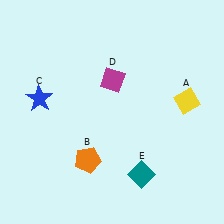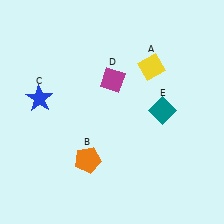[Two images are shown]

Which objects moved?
The objects that moved are: the yellow diamond (A), the teal diamond (E).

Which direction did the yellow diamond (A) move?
The yellow diamond (A) moved left.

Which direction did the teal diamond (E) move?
The teal diamond (E) moved up.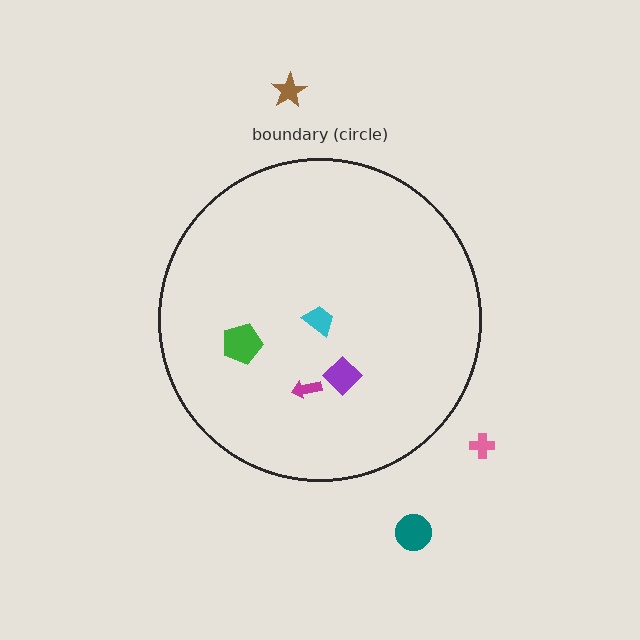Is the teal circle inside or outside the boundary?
Outside.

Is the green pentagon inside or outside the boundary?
Inside.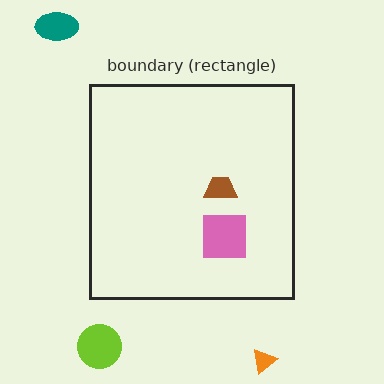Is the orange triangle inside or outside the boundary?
Outside.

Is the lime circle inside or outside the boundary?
Outside.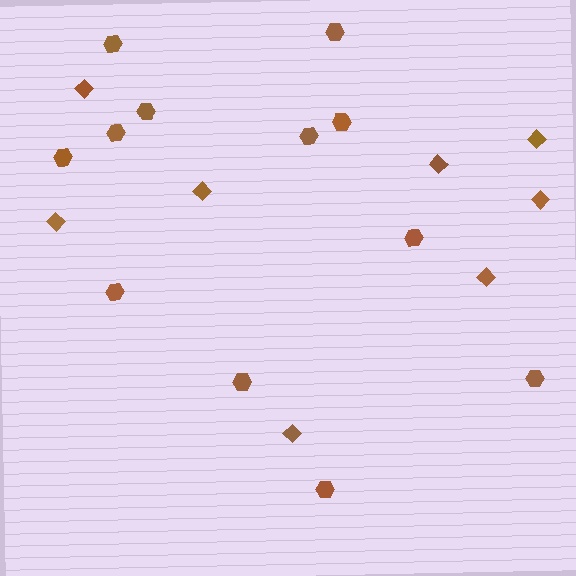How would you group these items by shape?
There are 2 groups: one group of hexagons (12) and one group of diamonds (8).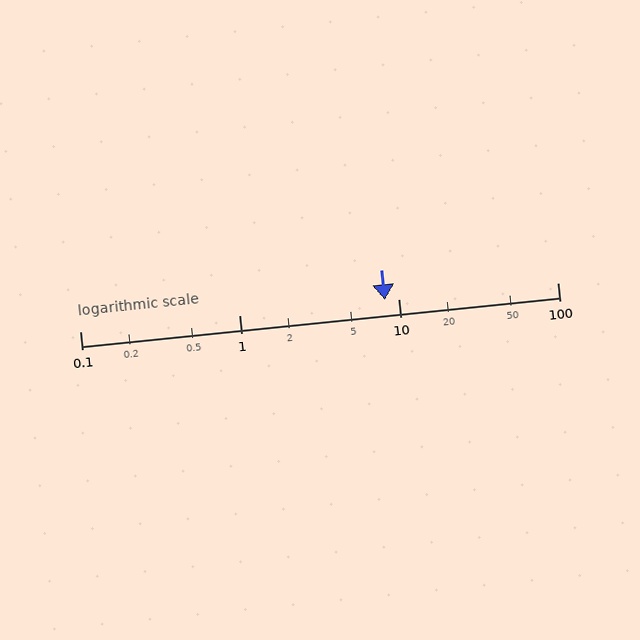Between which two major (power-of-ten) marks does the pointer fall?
The pointer is between 1 and 10.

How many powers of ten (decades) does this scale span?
The scale spans 3 decades, from 0.1 to 100.